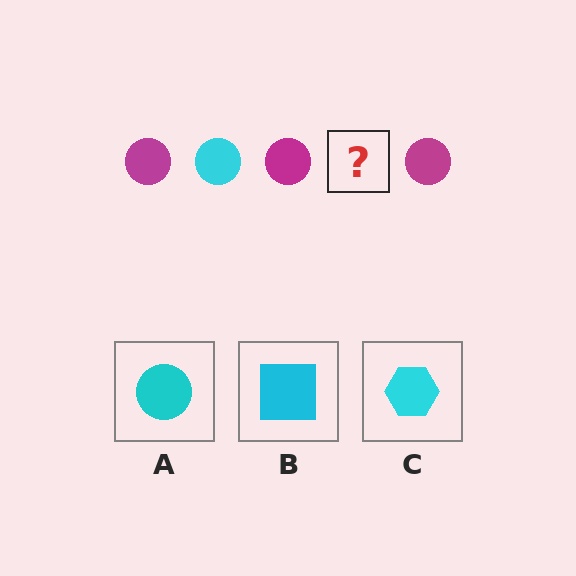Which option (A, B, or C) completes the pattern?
A.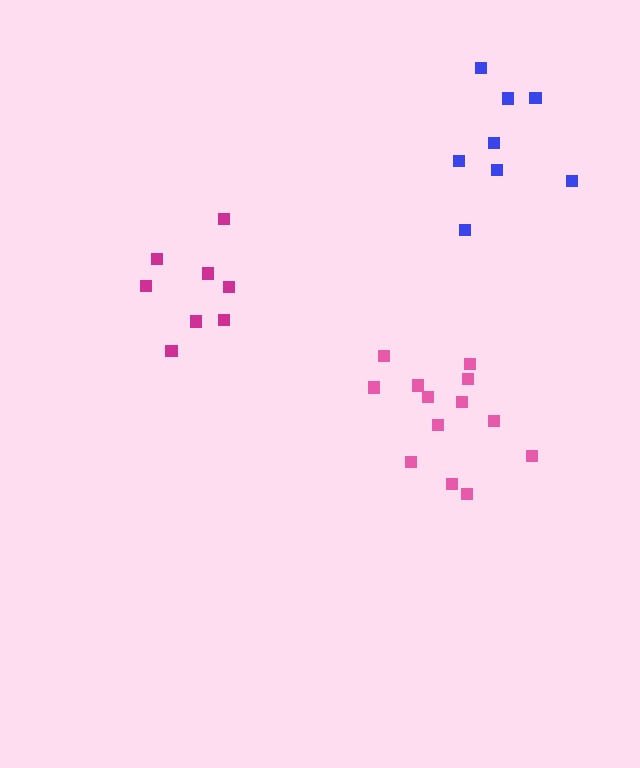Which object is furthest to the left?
The magenta cluster is leftmost.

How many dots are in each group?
Group 1: 8 dots, Group 2: 8 dots, Group 3: 13 dots (29 total).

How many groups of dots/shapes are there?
There are 3 groups.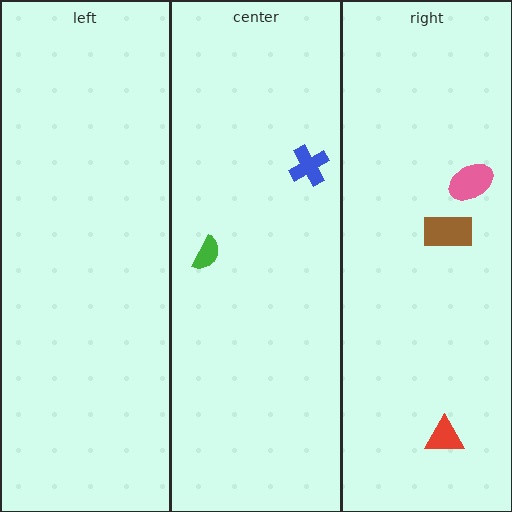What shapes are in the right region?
The pink ellipse, the brown rectangle, the red triangle.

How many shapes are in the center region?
2.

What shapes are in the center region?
The green semicircle, the blue cross.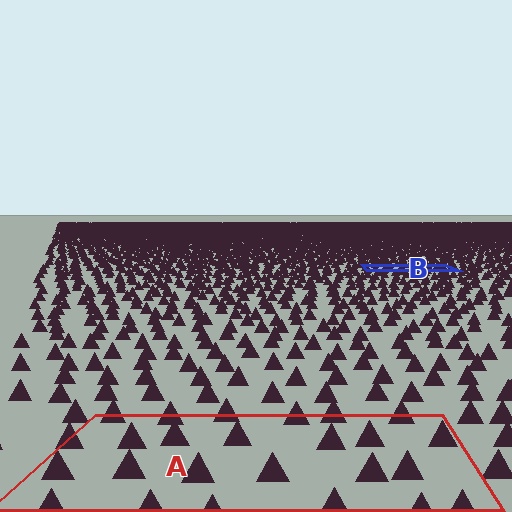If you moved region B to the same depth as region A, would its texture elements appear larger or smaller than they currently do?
They would appear larger. At a closer depth, the same texture elements are projected at a bigger on-screen size.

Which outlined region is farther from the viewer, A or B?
Region B is farther from the viewer — the texture elements inside it appear smaller and more densely packed.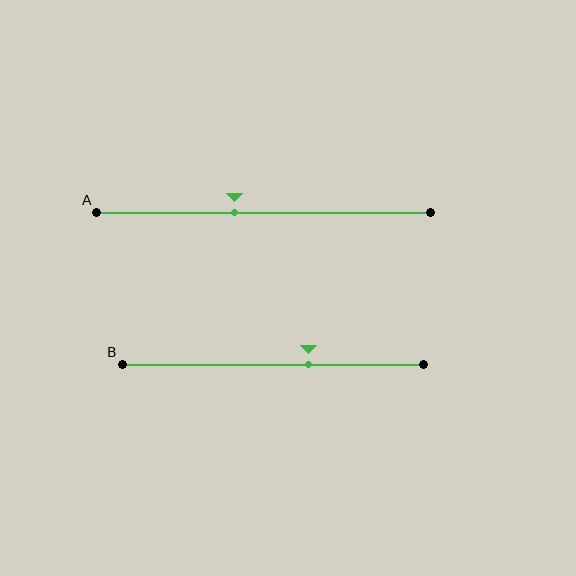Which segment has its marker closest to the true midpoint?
Segment A has its marker closest to the true midpoint.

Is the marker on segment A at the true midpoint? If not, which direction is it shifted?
No, the marker on segment A is shifted to the left by about 9% of the segment length.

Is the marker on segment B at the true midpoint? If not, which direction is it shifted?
No, the marker on segment B is shifted to the right by about 12% of the segment length.